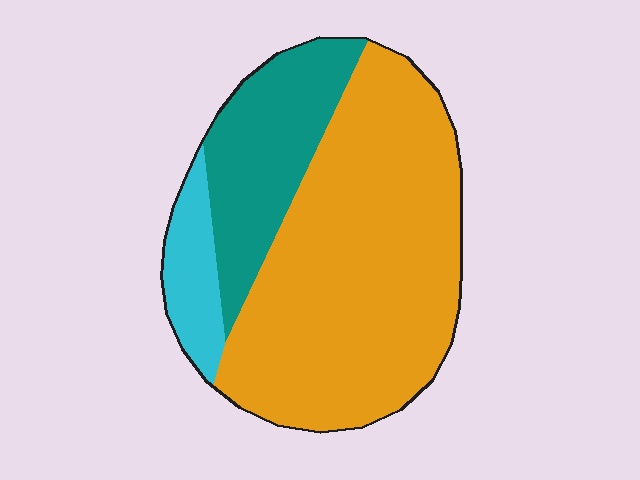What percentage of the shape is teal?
Teal takes up about one quarter (1/4) of the shape.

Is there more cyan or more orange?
Orange.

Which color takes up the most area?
Orange, at roughly 65%.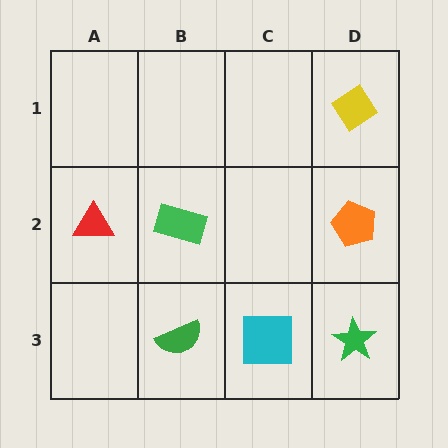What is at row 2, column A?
A red triangle.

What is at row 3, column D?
A green star.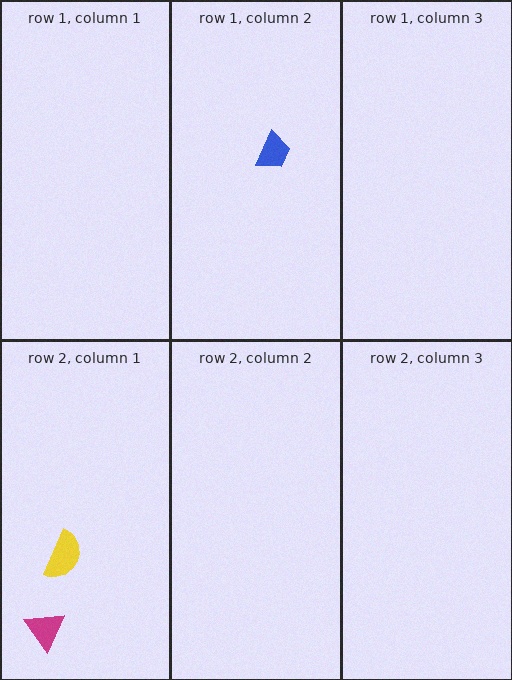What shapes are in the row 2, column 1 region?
The magenta triangle, the yellow semicircle.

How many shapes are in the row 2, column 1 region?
2.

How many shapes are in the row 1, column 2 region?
1.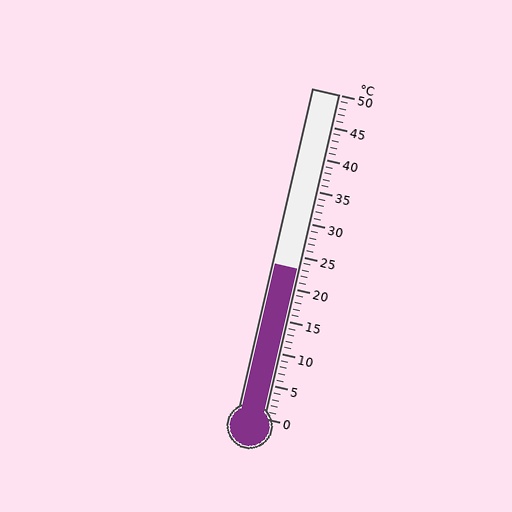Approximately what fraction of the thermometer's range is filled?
The thermometer is filled to approximately 45% of its range.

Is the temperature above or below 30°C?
The temperature is below 30°C.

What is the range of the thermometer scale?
The thermometer scale ranges from 0°C to 50°C.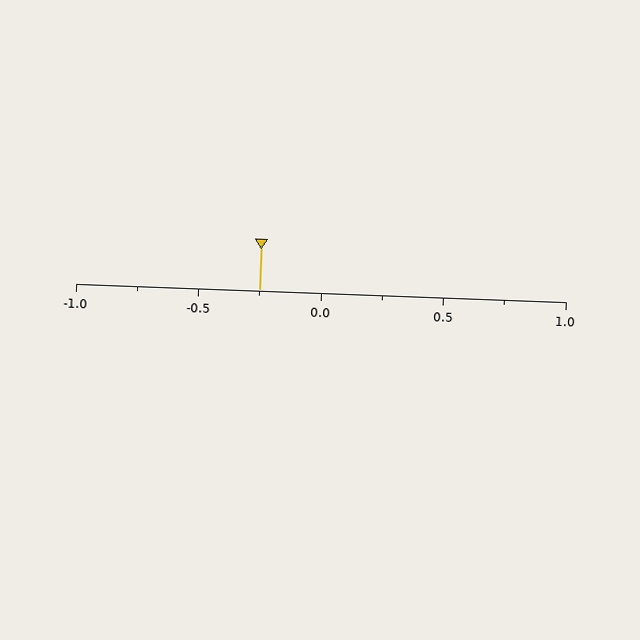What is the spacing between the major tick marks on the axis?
The major ticks are spaced 0.5 apart.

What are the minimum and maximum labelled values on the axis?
The axis runs from -1.0 to 1.0.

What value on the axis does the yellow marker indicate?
The marker indicates approximately -0.25.